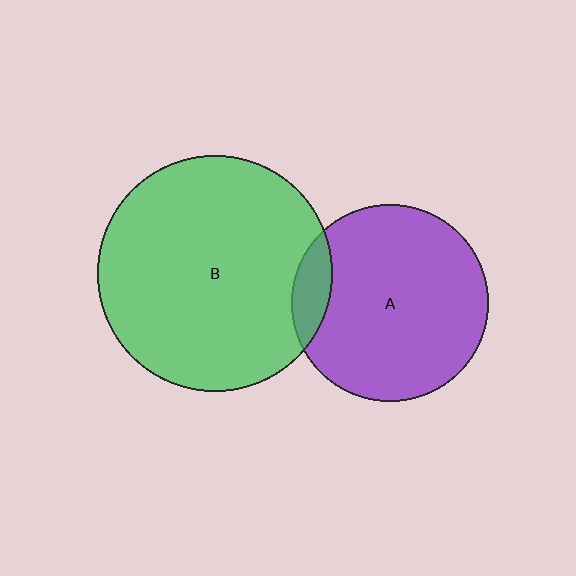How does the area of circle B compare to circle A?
Approximately 1.4 times.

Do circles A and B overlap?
Yes.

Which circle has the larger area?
Circle B (green).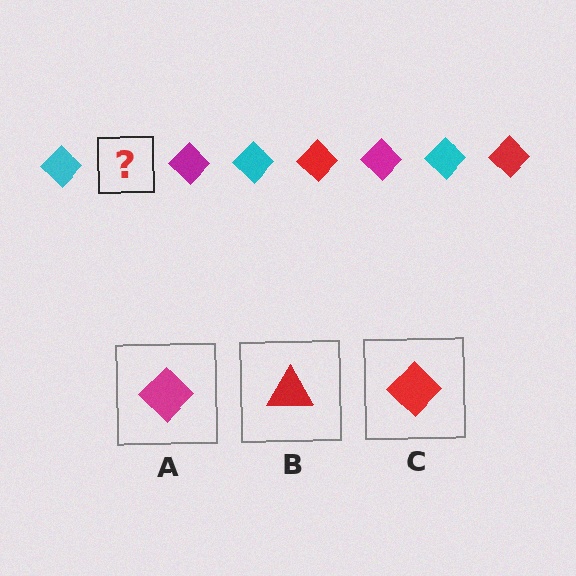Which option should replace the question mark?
Option C.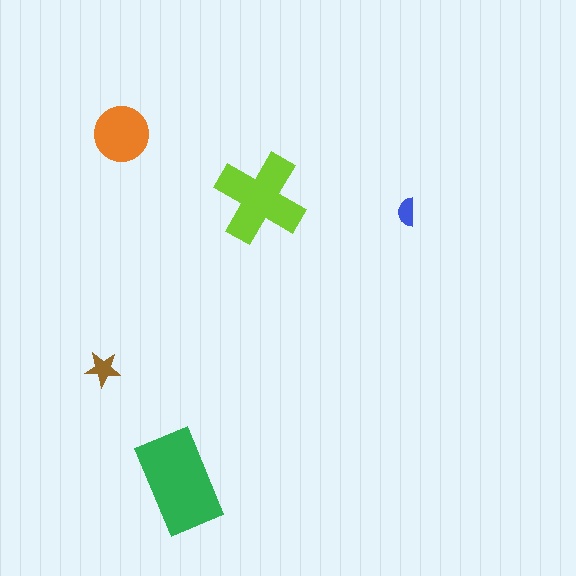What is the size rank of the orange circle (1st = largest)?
3rd.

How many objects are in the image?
There are 5 objects in the image.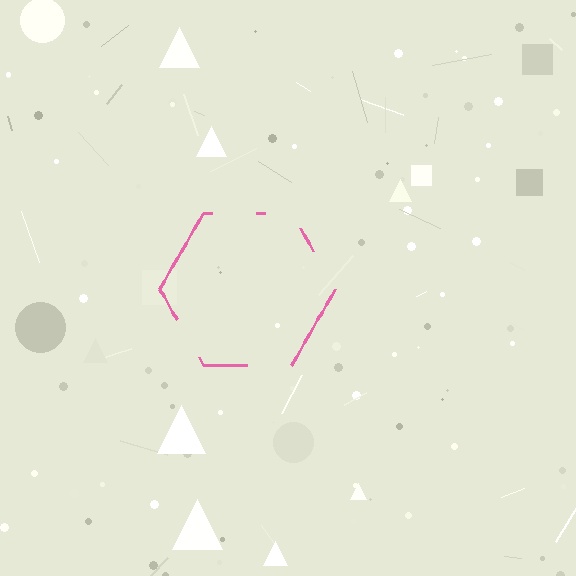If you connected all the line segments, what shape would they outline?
They would outline a hexagon.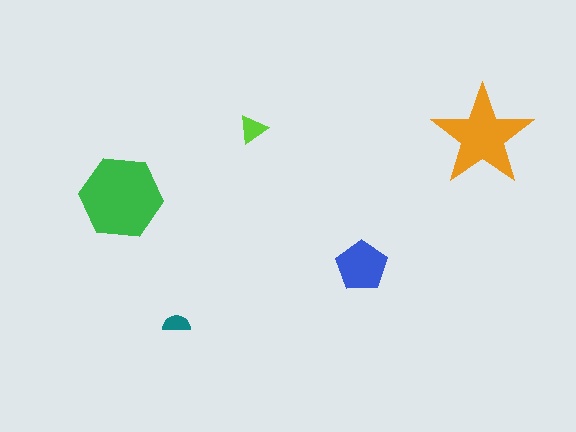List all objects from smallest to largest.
The teal semicircle, the lime triangle, the blue pentagon, the orange star, the green hexagon.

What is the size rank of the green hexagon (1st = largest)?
1st.